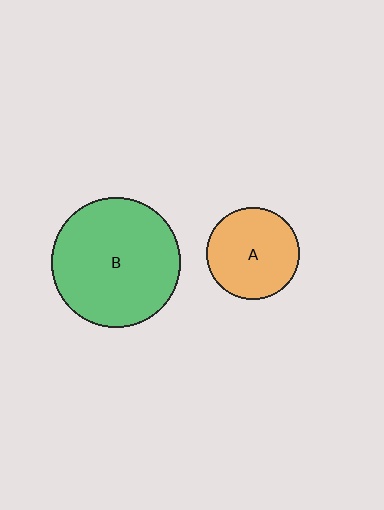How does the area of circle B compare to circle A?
Approximately 2.0 times.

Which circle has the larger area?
Circle B (green).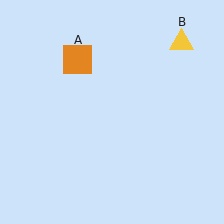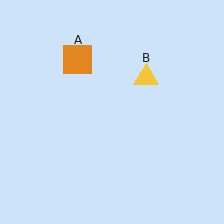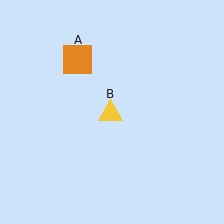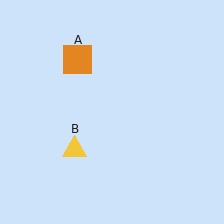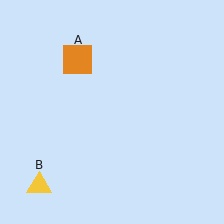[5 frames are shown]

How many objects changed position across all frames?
1 object changed position: yellow triangle (object B).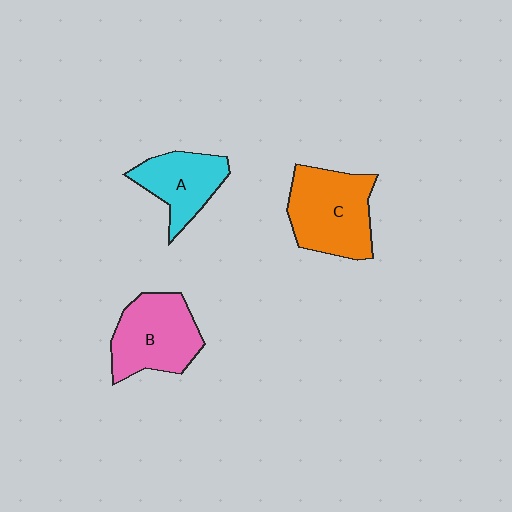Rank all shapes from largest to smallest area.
From largest to smallest: C (orange), B (pink), A (cyan).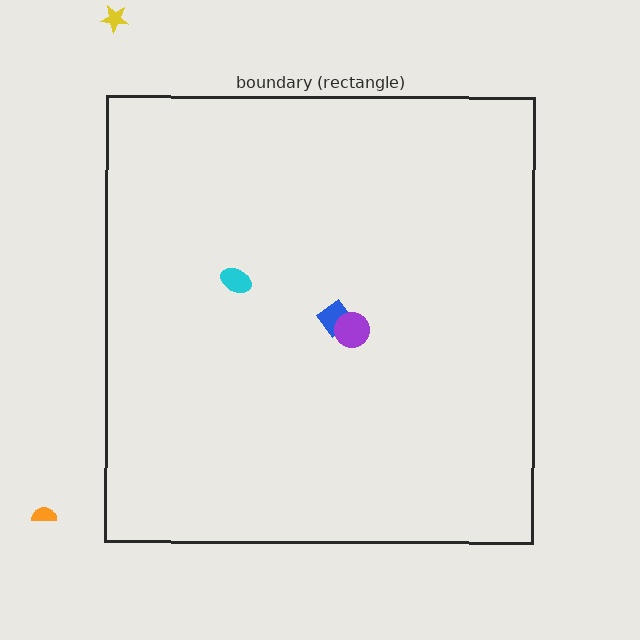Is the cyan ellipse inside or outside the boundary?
Inside.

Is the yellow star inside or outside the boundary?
Outside.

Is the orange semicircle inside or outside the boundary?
Outside.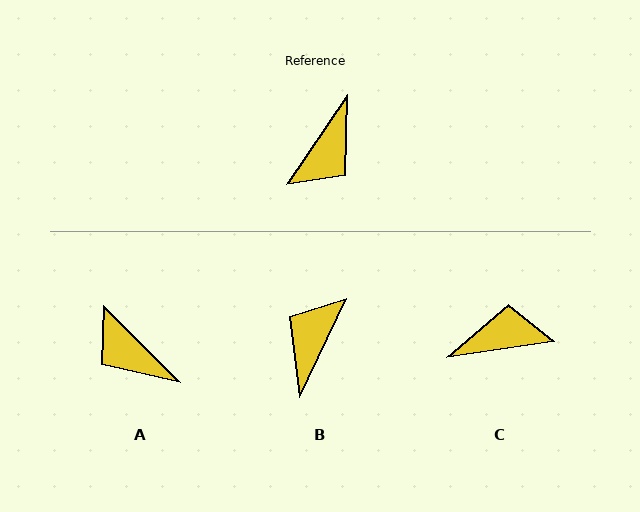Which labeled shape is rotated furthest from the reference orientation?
B, about 171 degrees away.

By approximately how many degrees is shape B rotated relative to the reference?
Approximately 171 degrees clockwise.